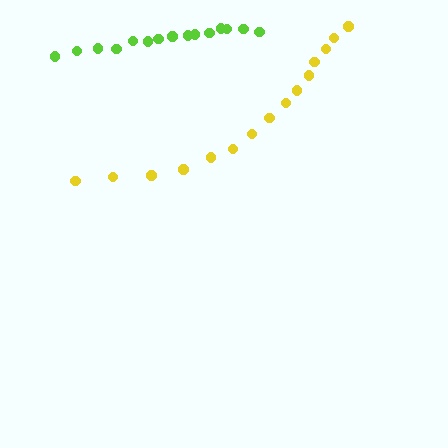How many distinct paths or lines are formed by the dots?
There are 2 distinct paths.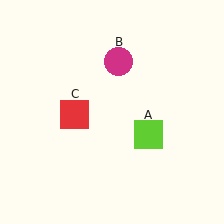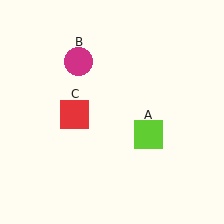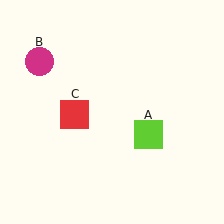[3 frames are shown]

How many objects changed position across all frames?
1 object changed position: magenta circle (object B).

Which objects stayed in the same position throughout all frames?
Lime square (object A) and red square (object C) remained stationary.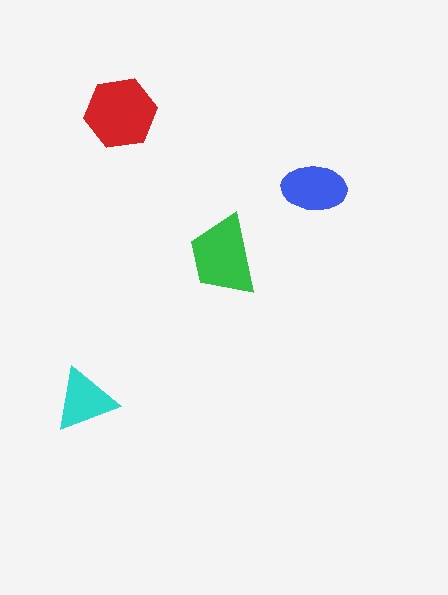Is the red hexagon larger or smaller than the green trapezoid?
Larger.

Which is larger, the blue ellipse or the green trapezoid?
The green trapezoid.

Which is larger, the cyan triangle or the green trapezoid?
The green trapezoid.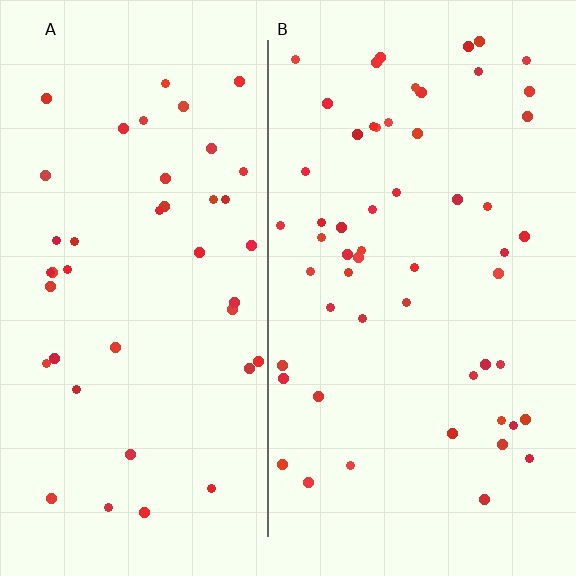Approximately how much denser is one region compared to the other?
Approximately 1.3× — region B over region A.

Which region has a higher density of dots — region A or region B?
B (the right).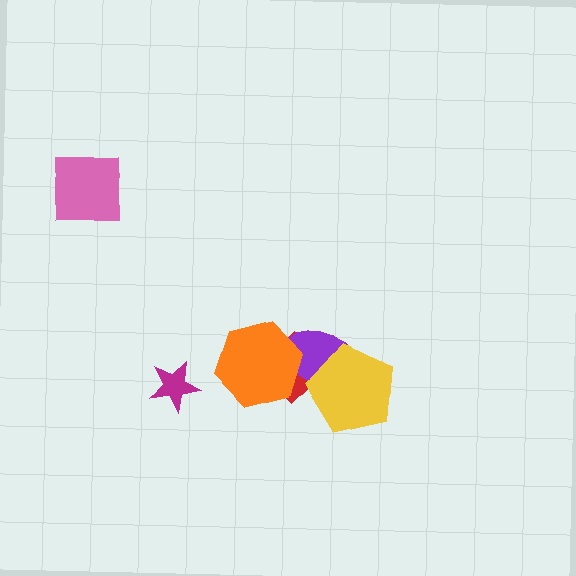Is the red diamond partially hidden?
Yes, it is partially covered by another shape.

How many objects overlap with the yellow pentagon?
2 objects overlap with the yellow pentagon.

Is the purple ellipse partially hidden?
Yes, it is partially covered by another shape.